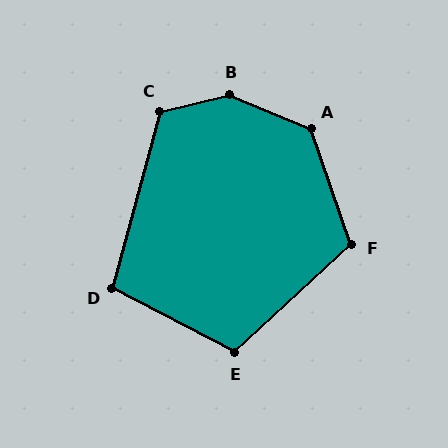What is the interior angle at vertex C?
Approximately 119 degrees (obtuse).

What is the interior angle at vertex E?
Approximately 110 degrees (obtuse).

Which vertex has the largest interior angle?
B, at approximately 144 degrees.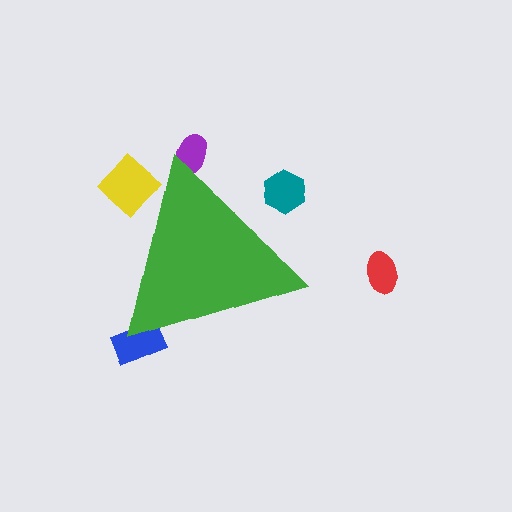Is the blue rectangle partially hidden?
Yes, the blue rectangle is partially hidden behind the green triangle.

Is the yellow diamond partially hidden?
Yes, the yellow diamond is partially hidden behind the green triangle.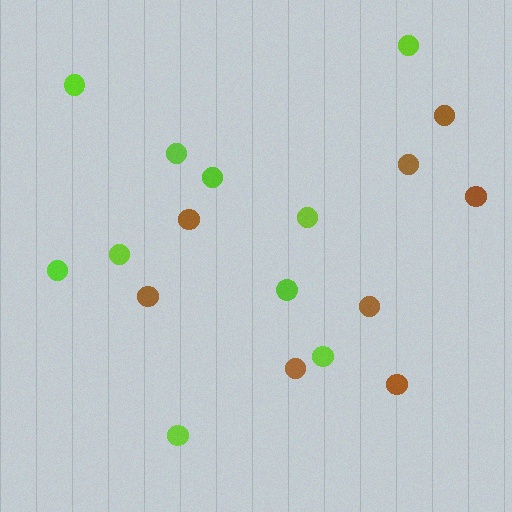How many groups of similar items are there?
There are 2 groups: one group of lime circles (10) and one group of brown circles (8).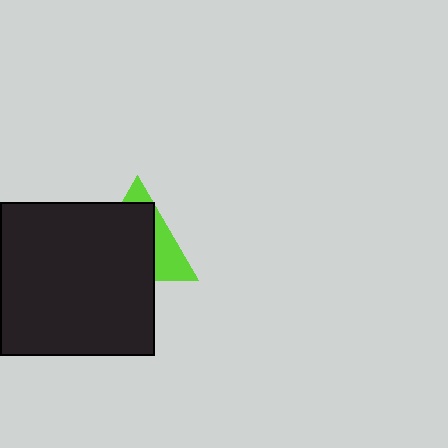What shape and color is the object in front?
The object in front is a black square.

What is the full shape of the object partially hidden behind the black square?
The partially hidden object is a lime triangle.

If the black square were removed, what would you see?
You would see the complete lime triangle.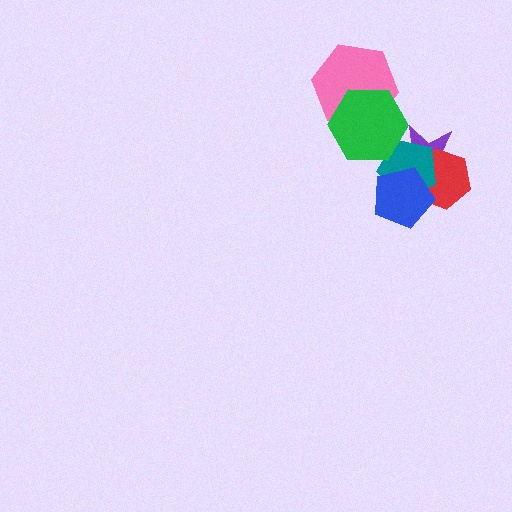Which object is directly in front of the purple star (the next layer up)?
The red hexagon is directly in front of the purple star.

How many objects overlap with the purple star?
4 objects overlap with the purple star.